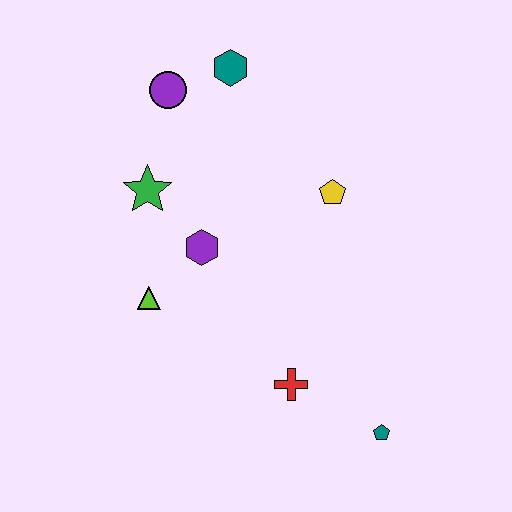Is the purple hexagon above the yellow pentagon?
No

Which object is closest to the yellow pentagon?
The purple hexagon is closest to the yellow pentagon.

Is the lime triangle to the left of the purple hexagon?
Yes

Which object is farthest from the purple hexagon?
The teal pentagon is farthest from the purple hexagon.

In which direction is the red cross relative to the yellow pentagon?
The red cross is below the yellow pentagon.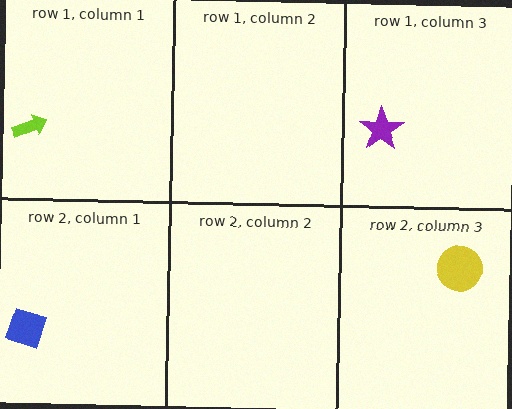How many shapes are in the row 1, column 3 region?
1.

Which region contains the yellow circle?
The row 2, column 3 region.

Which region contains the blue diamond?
The row 2, column 1 region.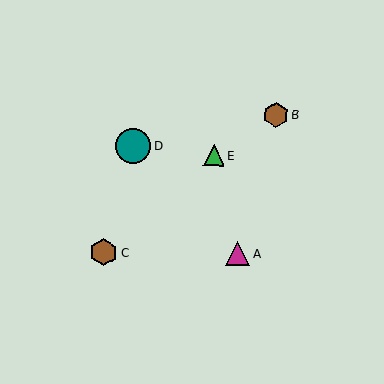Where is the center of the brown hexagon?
The center of the brown hexagon is at (104, 252).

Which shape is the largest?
The teal circle (labeled D) is the largest.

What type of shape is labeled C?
Shape C is a brown hexagon.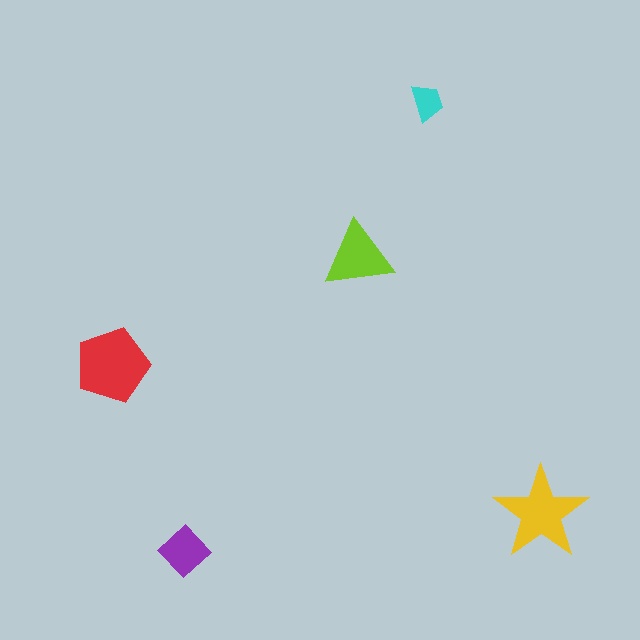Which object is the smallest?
The cyan trapezoid.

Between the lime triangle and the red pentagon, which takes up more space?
The red pentagon.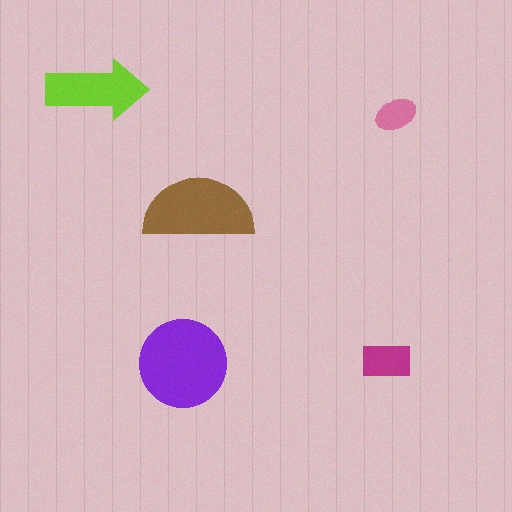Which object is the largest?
The purple circle.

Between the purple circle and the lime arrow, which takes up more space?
The purple circle.